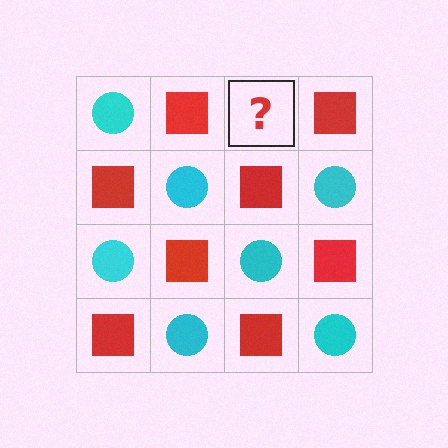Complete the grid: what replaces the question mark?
The question mark should be replaced with a cyan circle.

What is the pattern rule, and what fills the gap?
The rule is that it alternates cyan circle and red square in a checkerboard pattern. The gap should be filled with a cyan circle.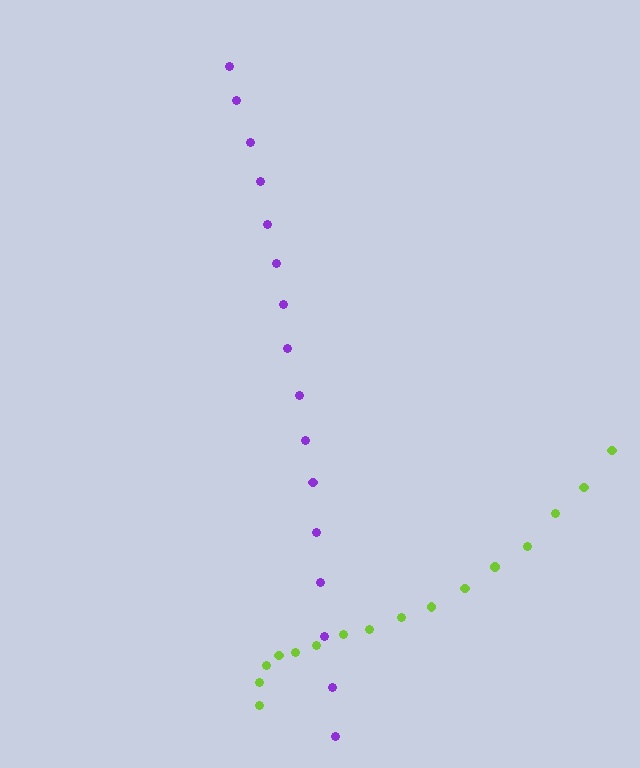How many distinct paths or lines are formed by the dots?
There are 2 distinct paths.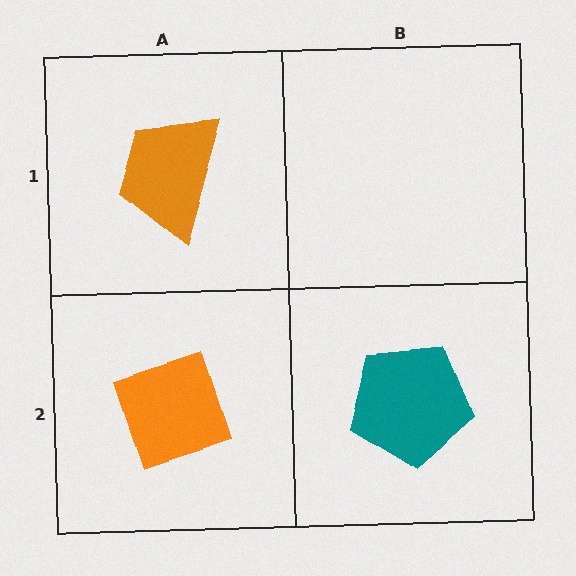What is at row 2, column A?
An orange diamond.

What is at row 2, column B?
A teal pentagon.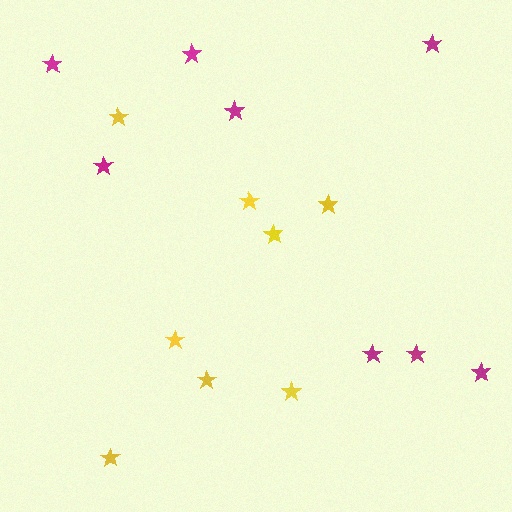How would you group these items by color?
There are 2 groups: one group of magenta stars (8) and one group of yellow stars (8).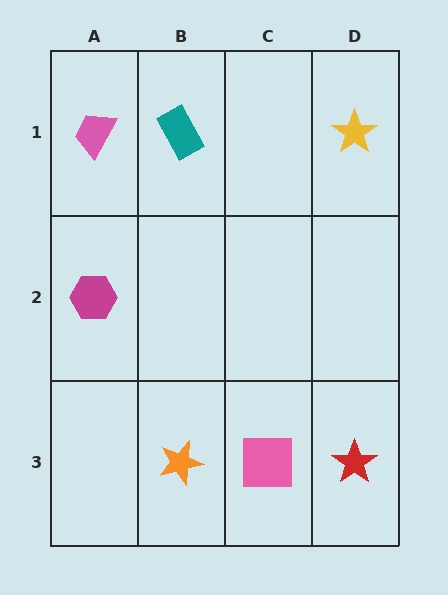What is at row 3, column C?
A pink square.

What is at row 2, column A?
A magenta hexagon.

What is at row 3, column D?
A red star.